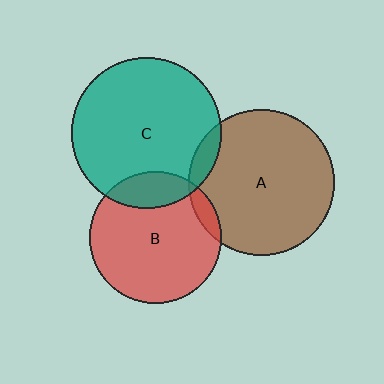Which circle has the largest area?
Circle C (teal).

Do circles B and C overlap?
Yes.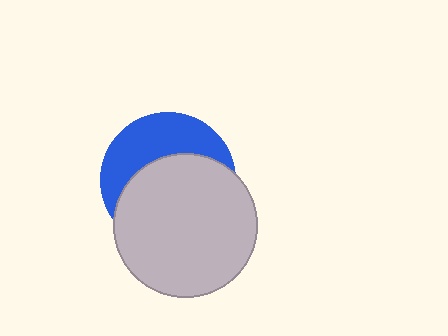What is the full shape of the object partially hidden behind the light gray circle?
The partially hidden object is a blue circle.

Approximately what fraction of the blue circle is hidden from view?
Roughly 60% of the blue circle is hidden behind the light gray circle.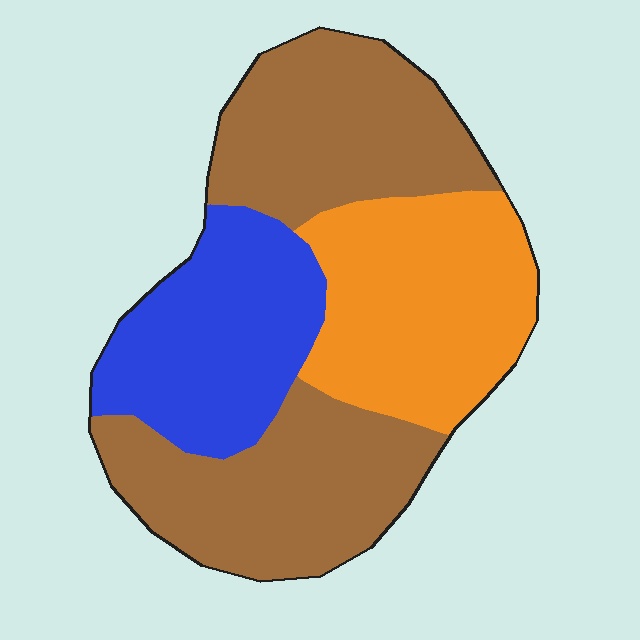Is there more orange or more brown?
Brown.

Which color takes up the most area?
Brown, at roughly 50%.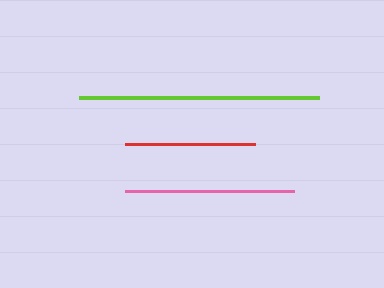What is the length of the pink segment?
The pink segment is approximately 169 pixels long.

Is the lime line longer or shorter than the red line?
The lime line is longer than the red line.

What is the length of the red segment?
The red segment is approximately 131 pixels long.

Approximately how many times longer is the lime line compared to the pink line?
The lime line is approximately 1.4 times the length of the pink line.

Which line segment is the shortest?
The red line is the shortest at approximately 131 pixels.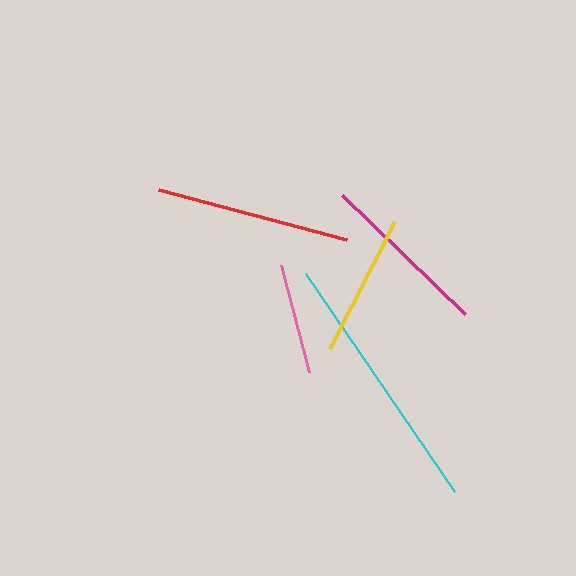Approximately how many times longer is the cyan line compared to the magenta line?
The cyan line is approximately 1.5 times the length of the magenta line.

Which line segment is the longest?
The cyan line is the longest at approximately 264 pixels.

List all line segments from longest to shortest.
From longest to shortest: cyan, red, magenta, yellow, pink.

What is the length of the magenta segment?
The magenta segment is approximately 170 pixels long.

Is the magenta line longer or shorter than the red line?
The red line is longer than the magenta line.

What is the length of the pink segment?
The pink segment is approximately 110 pixels long.